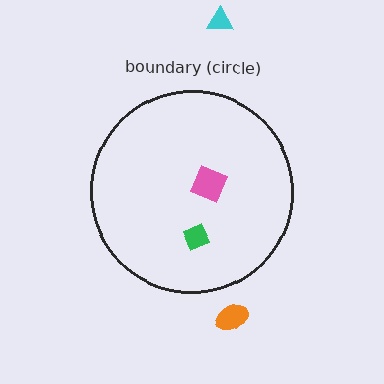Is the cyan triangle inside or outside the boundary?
Outside.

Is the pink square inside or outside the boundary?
Inside.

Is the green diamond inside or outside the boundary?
Inside.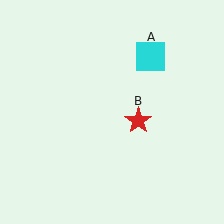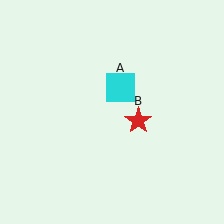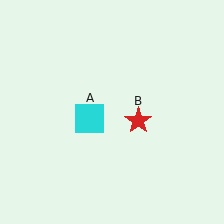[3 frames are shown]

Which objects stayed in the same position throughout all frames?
Red star (object B) remained stationary.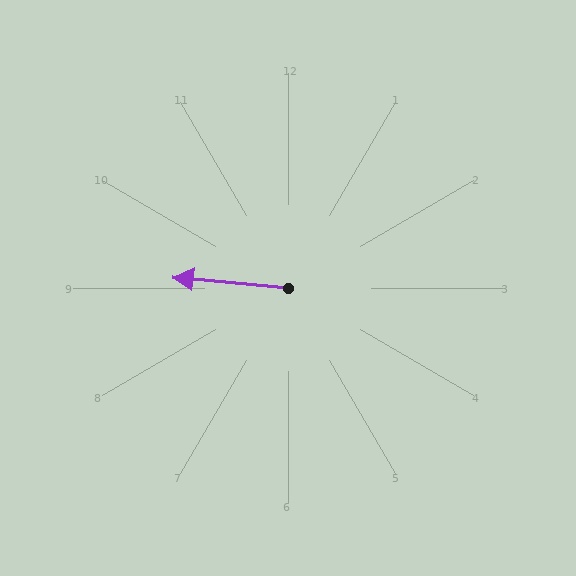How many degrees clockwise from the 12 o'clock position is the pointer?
Approximately 275 degrees.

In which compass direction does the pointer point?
West.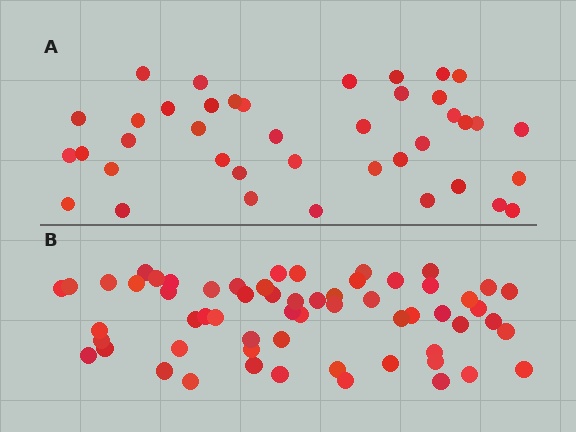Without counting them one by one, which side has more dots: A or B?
Region B (the bottom region) has more dots.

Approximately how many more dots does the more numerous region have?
Region B has approximately 20 more dots than region A.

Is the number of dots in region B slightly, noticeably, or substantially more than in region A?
Region B has substantially more. The ratio is roughly 1.5 to 1.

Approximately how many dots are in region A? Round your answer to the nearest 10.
About 40 dots.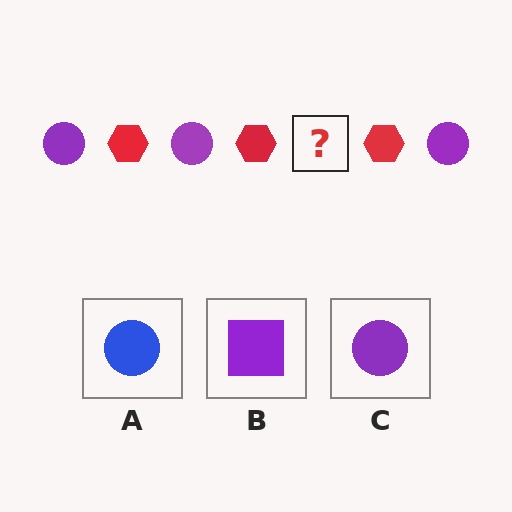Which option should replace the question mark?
Option C.